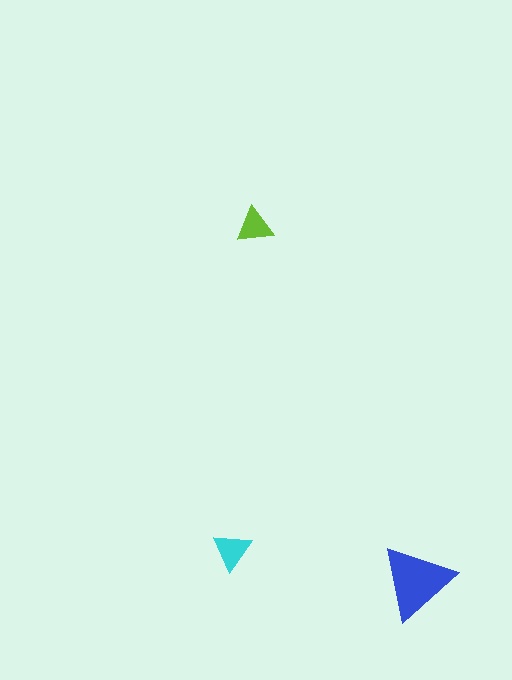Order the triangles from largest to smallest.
the blue one, the cyan one, the lime one.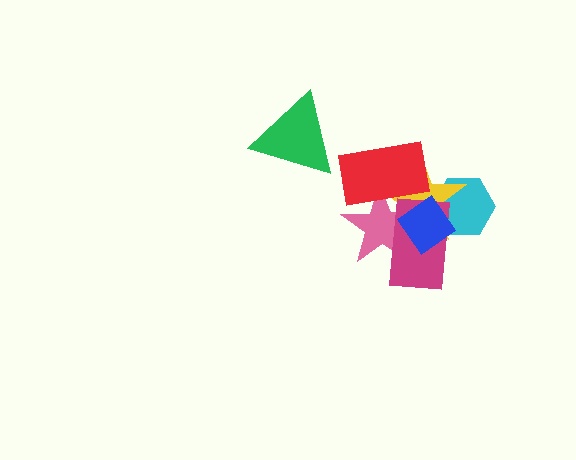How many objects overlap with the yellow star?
5 objects overlap with the yellow star.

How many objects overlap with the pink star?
4 objects overlap with the pink star.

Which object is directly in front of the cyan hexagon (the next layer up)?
The yellow star is directly in front of the cyan hexagon.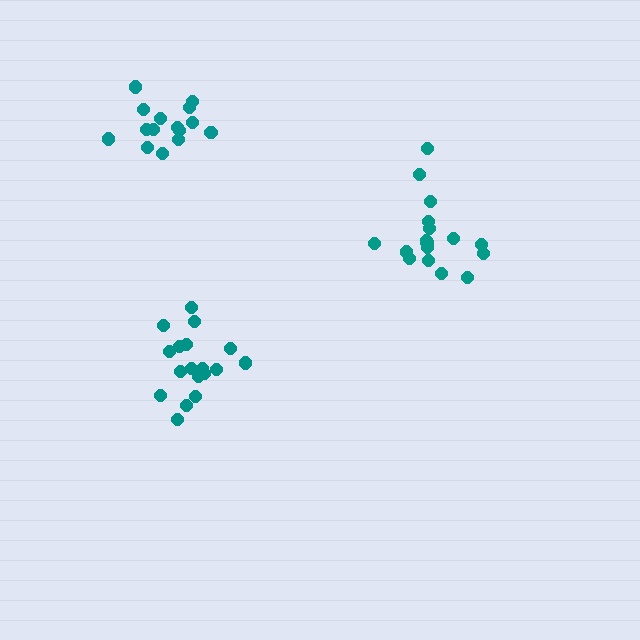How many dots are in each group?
Group 1: 17 dots, Group 2: 18 dots, Group 3: 15 dots (50 total).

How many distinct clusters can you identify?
There are 3 distinct clusters.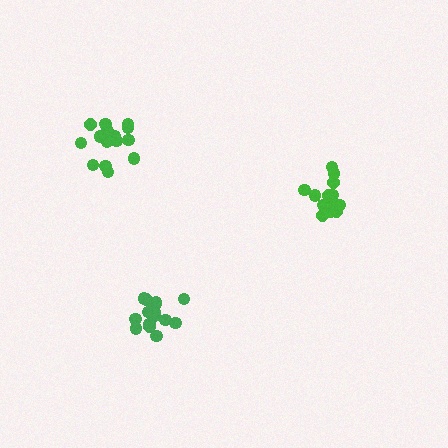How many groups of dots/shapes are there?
There are 3 groups.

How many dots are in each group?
Group 1: 15 dots, Group 2: 15 dots, Group 3: 16 dots (46 total).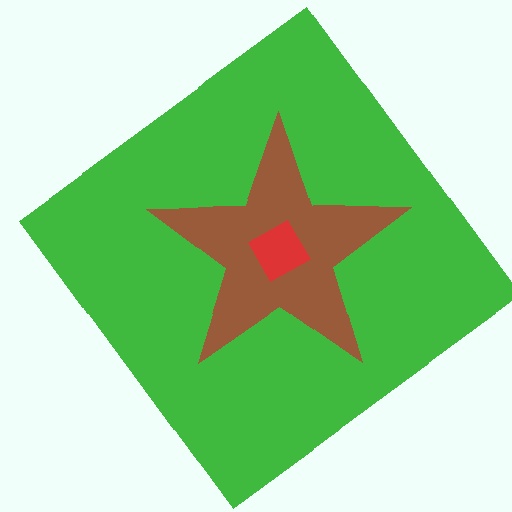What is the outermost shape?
The green diamond.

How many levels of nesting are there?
3.